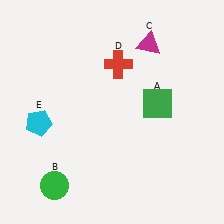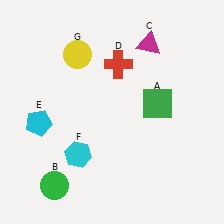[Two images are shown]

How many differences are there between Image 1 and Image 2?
There are 2 differences between the two images.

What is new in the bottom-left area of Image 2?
A cyan hexagon (F) was added in the bottom-left area of Image 2.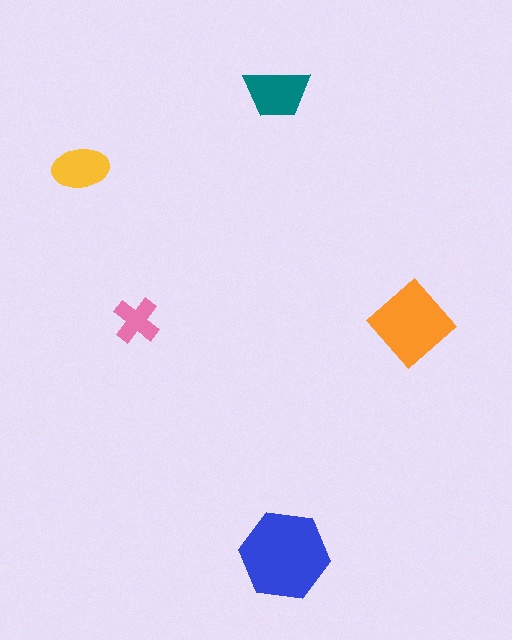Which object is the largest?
The blue hexagon.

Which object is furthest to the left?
The yellow ellipse is leftmost.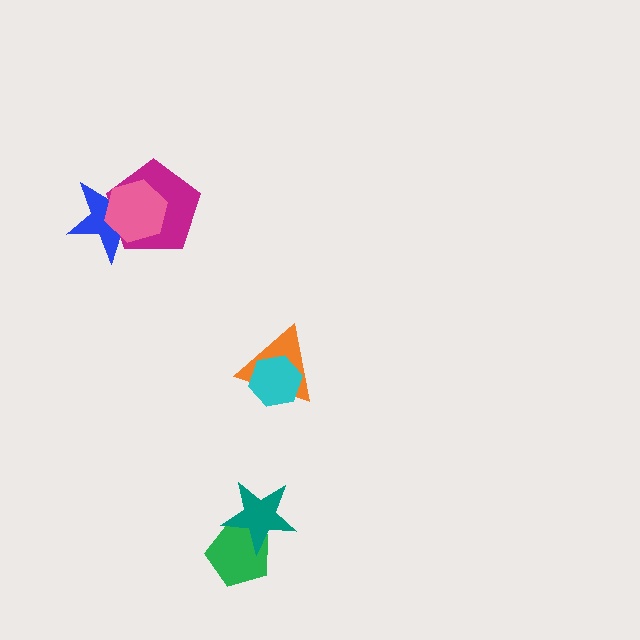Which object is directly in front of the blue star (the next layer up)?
The magenta pentagon is directly in front of the blue star.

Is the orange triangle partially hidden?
Yes, it is partially covered by another shape.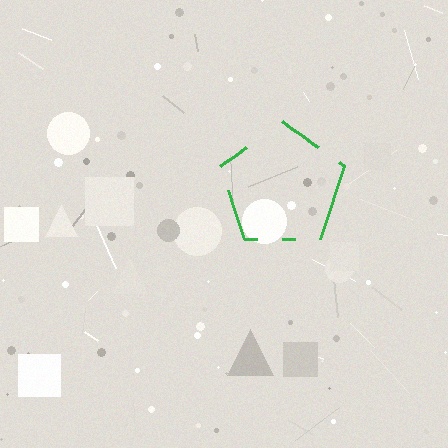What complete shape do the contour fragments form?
The contour fragments form a pentagon.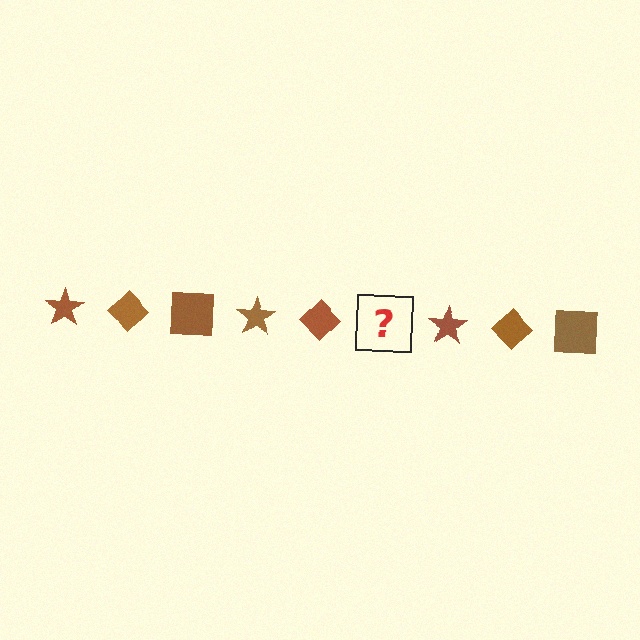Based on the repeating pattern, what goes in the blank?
The blank should be a brown square.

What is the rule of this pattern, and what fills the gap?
The rule is that the pattern cycles through star, diamond, square shapes in brown. The gap should be filled with a brown square.